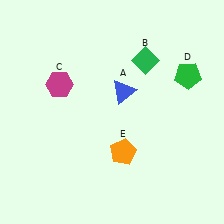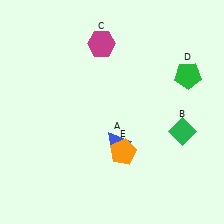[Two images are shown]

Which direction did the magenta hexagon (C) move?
The magenta hexagon (C) moved right.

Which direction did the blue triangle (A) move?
The blue triangle (A) moved down.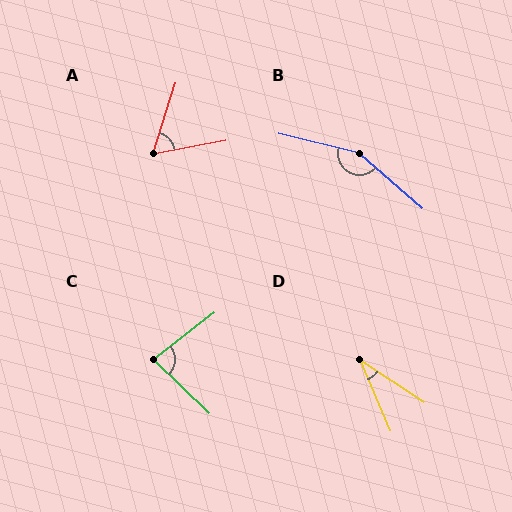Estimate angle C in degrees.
Approximately 81 degrees.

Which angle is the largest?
B, at approximately 153 degrees.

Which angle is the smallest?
D, at approximately 34 degrees.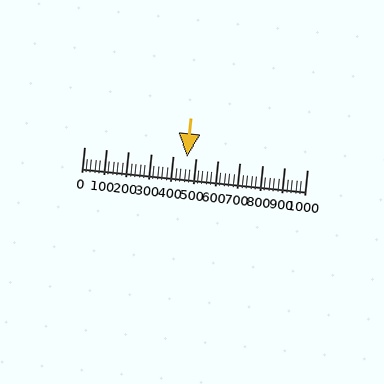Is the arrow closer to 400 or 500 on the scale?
The arrow is closer to 500.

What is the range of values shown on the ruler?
The ruler shows values from 0 to 1000.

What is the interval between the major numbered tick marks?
The major tick marks are spaced 100 units apart.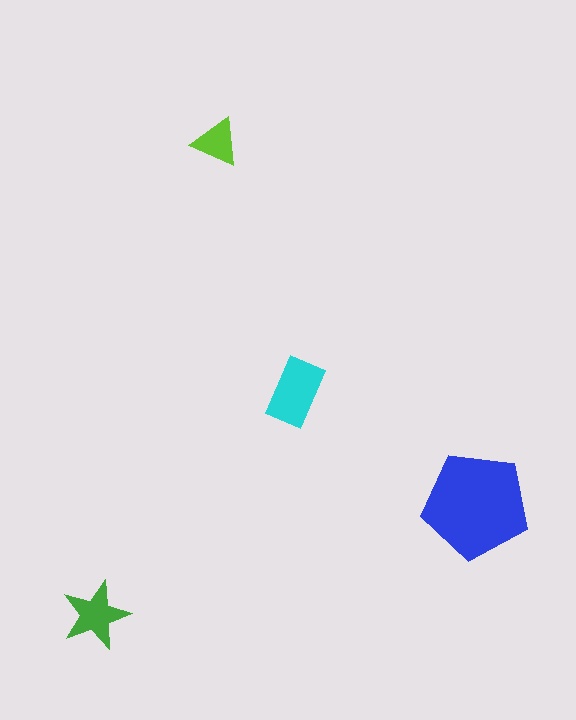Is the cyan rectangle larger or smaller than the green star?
Larger.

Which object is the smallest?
The lime triangle.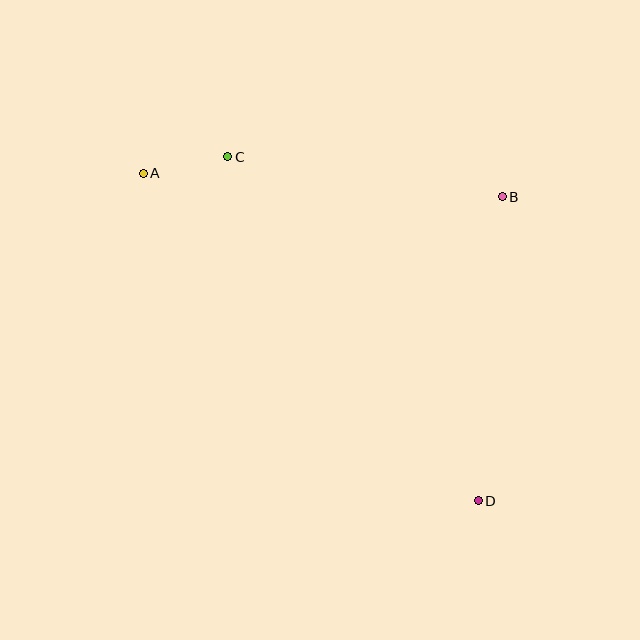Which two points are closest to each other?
Points A and C are closest to each other.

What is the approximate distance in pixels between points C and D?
The distance between C and D is approximately 425 pixels.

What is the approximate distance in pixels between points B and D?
The distance between B and D is approximately 305 pixels.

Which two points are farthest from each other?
Points A and D are farthest from each other.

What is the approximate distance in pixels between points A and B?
The distance between A and B is approximately 359 pixels.